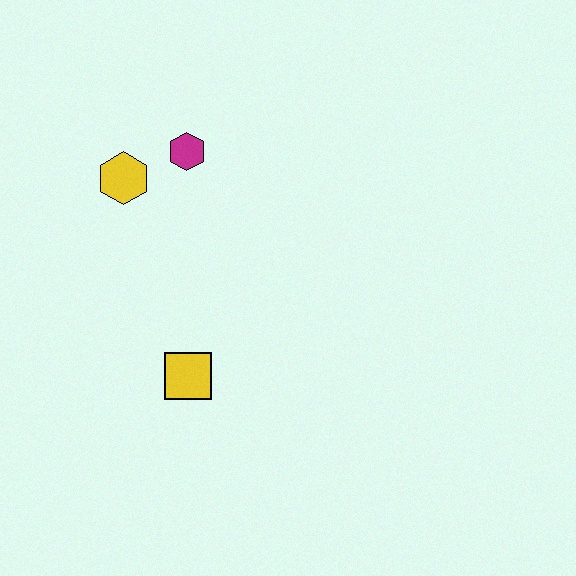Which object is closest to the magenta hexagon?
The yellow hexagon is closest to the magenta hexagon.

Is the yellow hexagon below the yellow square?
No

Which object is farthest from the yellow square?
The magenta hexagon is farthest from the yellow square.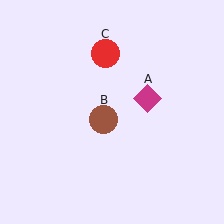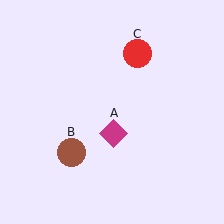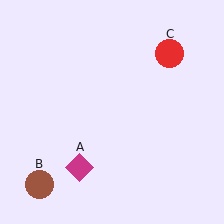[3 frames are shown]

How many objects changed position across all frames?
3 objects changed position: magenta diamond (object A), brown circle (object B), red circle (object C).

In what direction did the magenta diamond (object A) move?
The magenta diamond (object A) moved down and to the left.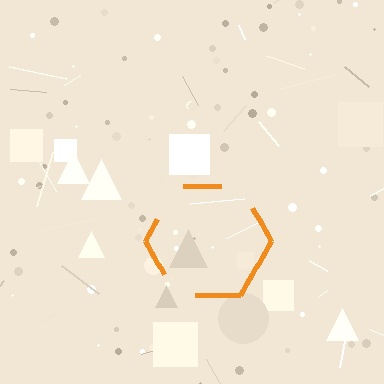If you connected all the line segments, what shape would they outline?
They would outline a hexagon.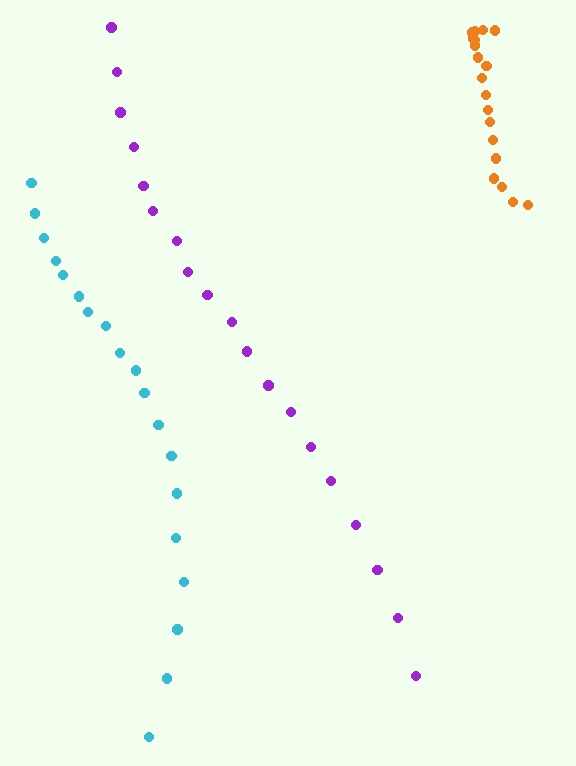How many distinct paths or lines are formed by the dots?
There are 3 distinct paths.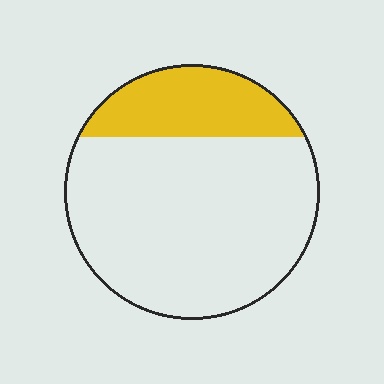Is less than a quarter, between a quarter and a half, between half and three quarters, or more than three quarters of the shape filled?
Less than a quarter.